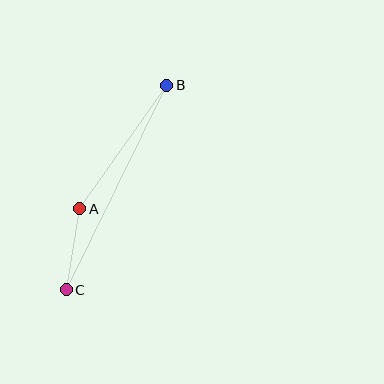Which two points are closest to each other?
Points A and C are closest to each other.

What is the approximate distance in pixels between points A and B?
The distance between A and B is approximately 151 pixels.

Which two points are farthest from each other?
Points B and C are farthest from each other.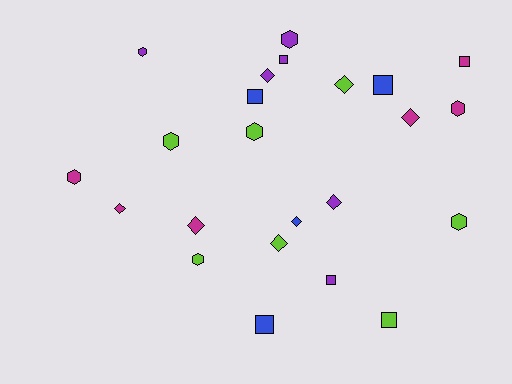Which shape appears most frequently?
Diamond, with 8 objects.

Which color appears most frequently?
Lime, with 7 objects.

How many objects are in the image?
There are 23 objects.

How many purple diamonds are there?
There are 2 purple diamonds.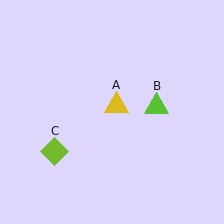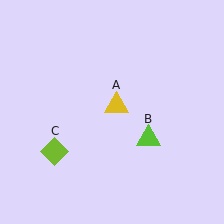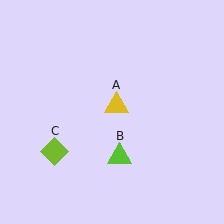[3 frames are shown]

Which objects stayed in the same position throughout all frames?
Yellow triangle (object A) and lime diamond (object C) remained stationary.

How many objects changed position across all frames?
1 object changed position: lime triangle (object B).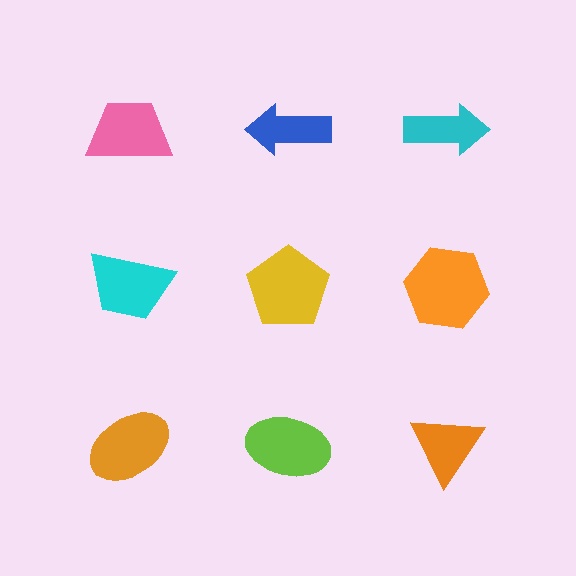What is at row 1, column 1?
A pink trapezoid.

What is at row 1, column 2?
A blue arrow.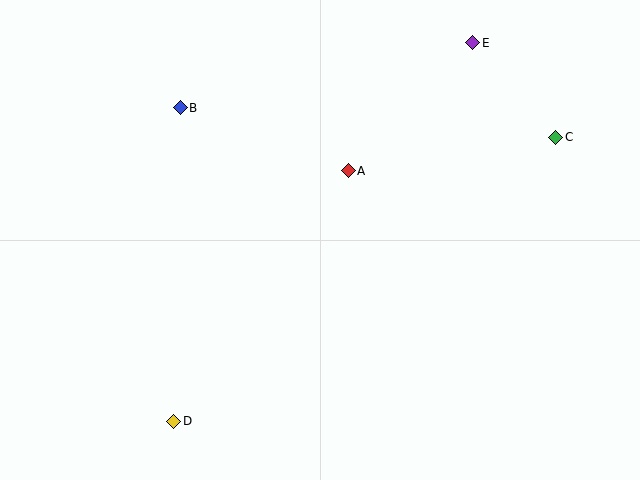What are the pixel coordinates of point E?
Point E is at (473, 43).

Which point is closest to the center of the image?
Point A at (348, 171) is closest to the center.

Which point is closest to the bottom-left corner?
Point D is closest to the bottom-left corner.